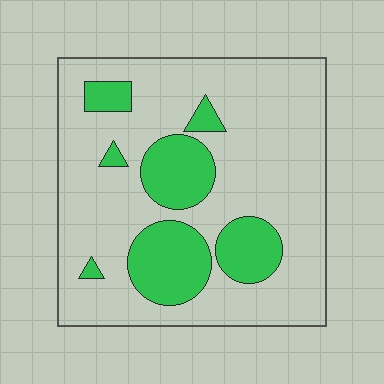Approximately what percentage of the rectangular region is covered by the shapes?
Approximately 25%.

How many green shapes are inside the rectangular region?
7.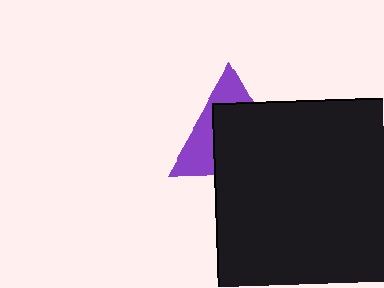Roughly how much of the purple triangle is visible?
A small part of it is visible (roughly 39%).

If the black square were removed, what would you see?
You would see the complete purple triangle.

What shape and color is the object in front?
The object in front is a black square.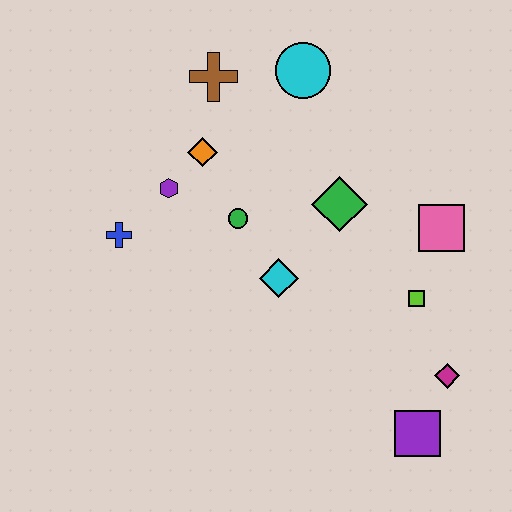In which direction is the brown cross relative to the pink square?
The brown cross is to the left of the pink square.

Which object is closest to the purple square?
The magenta diamond is closest to the purple square.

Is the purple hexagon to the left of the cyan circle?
Yes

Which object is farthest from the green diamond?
The purple square is farthest from the green diamond.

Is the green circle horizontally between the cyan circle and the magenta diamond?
No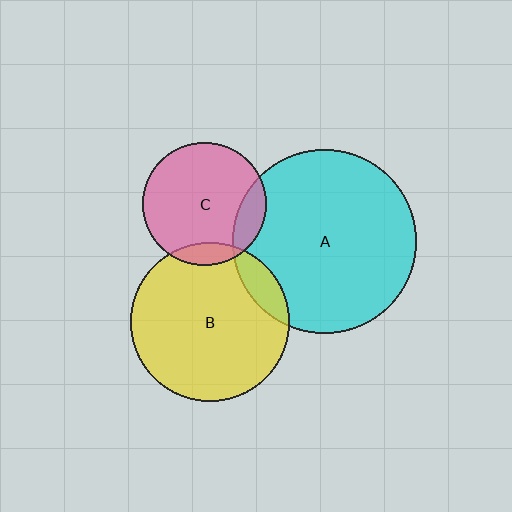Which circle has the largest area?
Circle A (cyan).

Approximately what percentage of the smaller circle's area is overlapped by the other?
Approximately 10%.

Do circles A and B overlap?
Yes.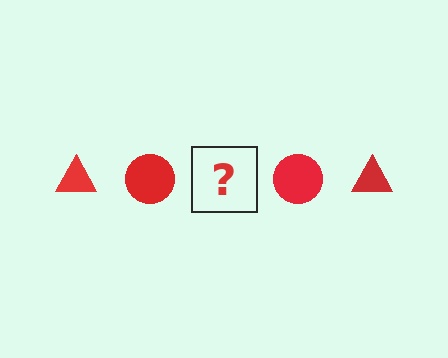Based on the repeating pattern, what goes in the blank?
The blank should be a red triangle.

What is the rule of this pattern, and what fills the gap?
The rule is that the pattern cycles through triangle, circle shapes in red. The gap should be filled with a red triangle.